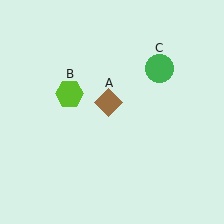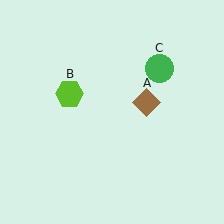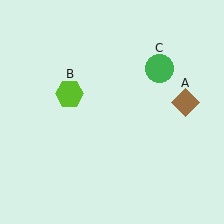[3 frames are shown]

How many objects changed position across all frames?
1 object changed position: brown diamond (object A).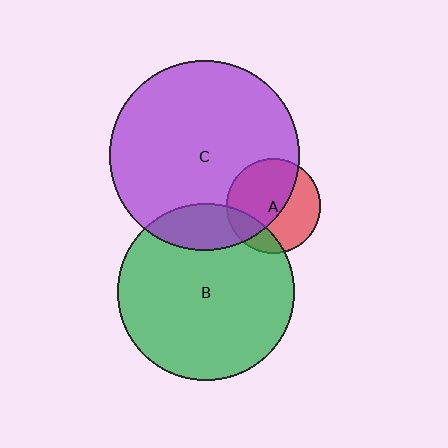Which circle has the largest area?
Circle C (purple).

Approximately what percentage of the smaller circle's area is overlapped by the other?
Approximately 15%.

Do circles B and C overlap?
Yes.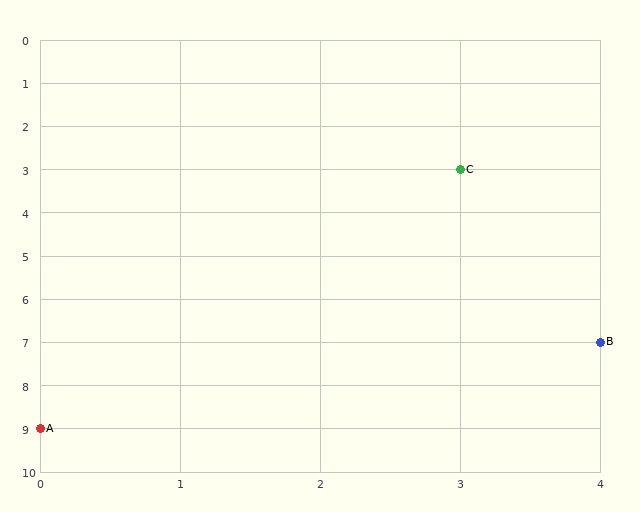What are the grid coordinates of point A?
Point A is at grid coordinates (0, 9).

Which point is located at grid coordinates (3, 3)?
Point C is at (3, 3).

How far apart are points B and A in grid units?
Points B and A are 4 columns and 2 rows apart (about 4.5 grid units diagonally).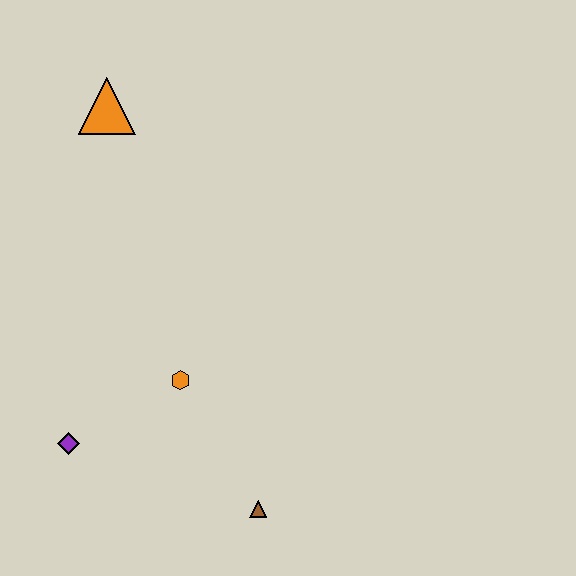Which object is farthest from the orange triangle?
The brown triangle is farthest from the orange triangle.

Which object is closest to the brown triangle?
The orange hexagon is closest to the brown triangle.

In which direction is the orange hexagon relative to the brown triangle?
The orange hexagon is above the brown triangle.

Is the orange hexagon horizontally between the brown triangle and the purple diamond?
Yes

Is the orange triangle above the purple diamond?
Yes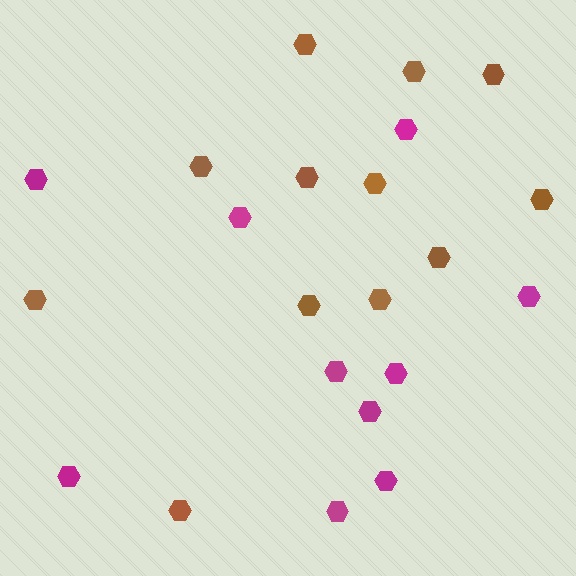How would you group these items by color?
There are 2 groups: one group of magenta hexagons (10) and one group of brown hexagons (12).